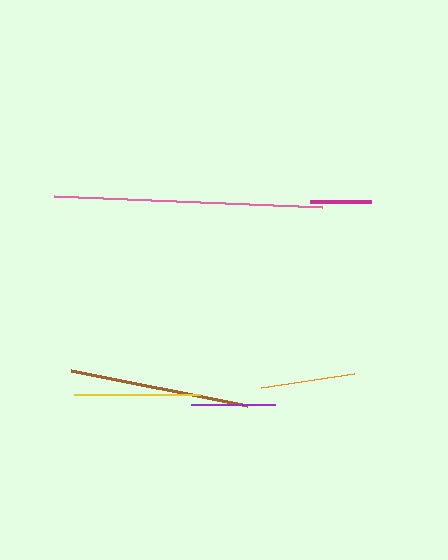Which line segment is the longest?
The pink line is the longest at approximately 268 pixels.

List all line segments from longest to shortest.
From longest to shortest: pink, brown, yellow, orange, purple, magenta.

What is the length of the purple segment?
The purple segment is approximately 84 pixels long.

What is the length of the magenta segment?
The magenta segment is approximately 61 pixels long.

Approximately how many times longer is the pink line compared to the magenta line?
The pink line is approximately 4.4 times the length of the magenta line.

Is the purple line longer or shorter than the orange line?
The orange line is longer than the purple line.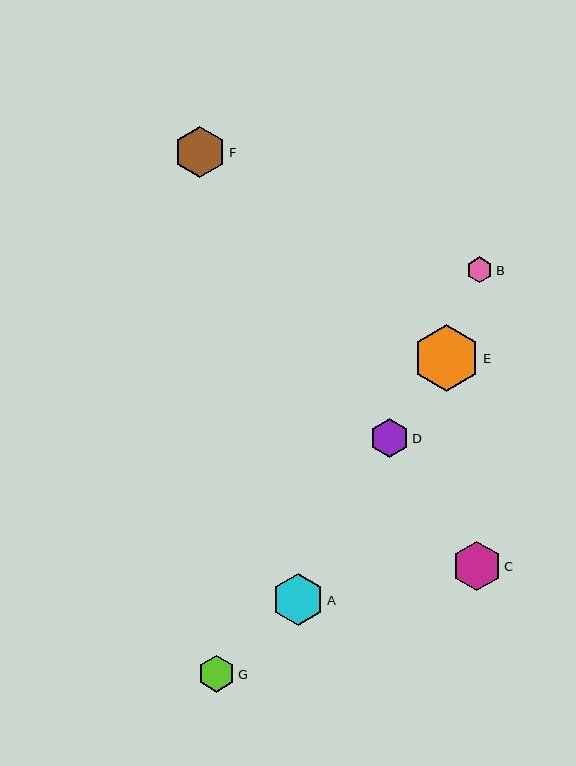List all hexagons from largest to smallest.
From largest to smallest: E, A, F, C, D, G, B.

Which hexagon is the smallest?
Hexagon B is the smallest with a size of approximately 26 pixels.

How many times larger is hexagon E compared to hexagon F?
Hexagon E is approximately 1.3 times the size of hexagon F.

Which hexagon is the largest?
Hexagon E is the largest with a size of approximately 66 pixels.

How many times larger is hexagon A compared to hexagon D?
Hexagon A is approximately 1.4 times the size of hexagon D.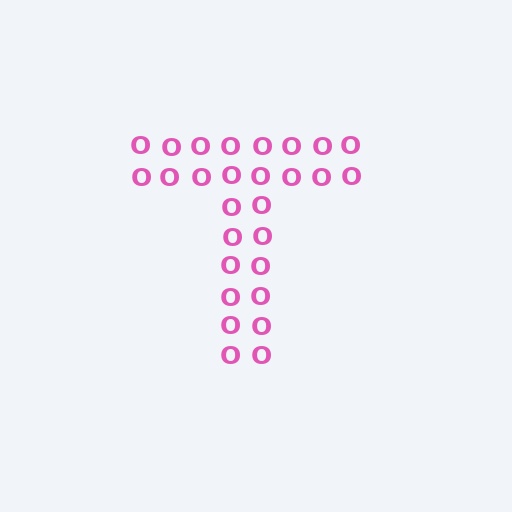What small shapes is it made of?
It is made of small letter O's.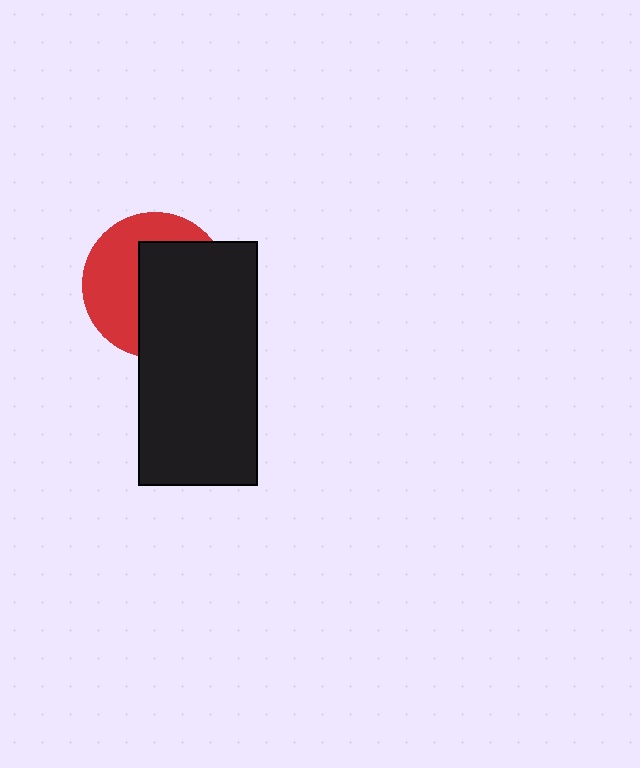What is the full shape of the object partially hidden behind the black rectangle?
The partially hidden object is a red circle.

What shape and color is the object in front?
The object in front is a black rectangle.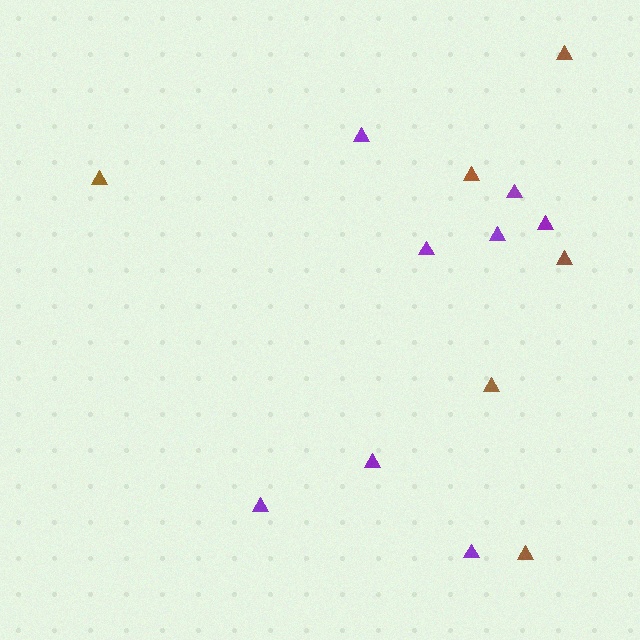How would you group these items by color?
There are 2 groups: one group of brown triangles (6) and one group of purple triangles (8).